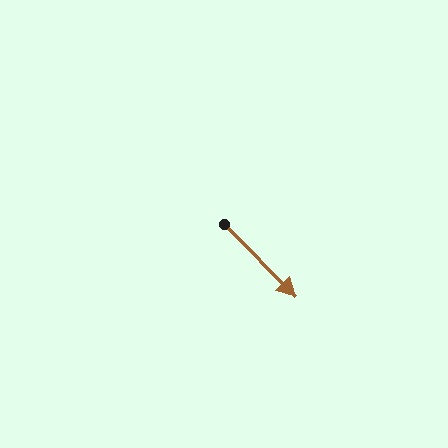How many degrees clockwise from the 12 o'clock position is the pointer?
Approximately 135 degrees.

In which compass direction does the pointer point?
Southeast.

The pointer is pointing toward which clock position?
Roughly 5 o'clock.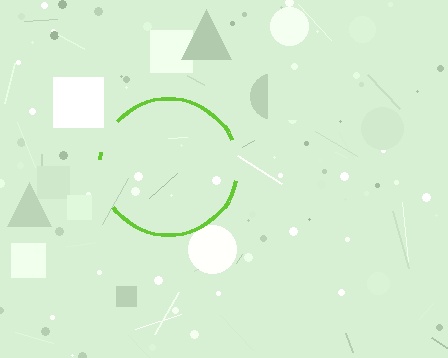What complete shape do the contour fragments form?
The contour fragments form a circle.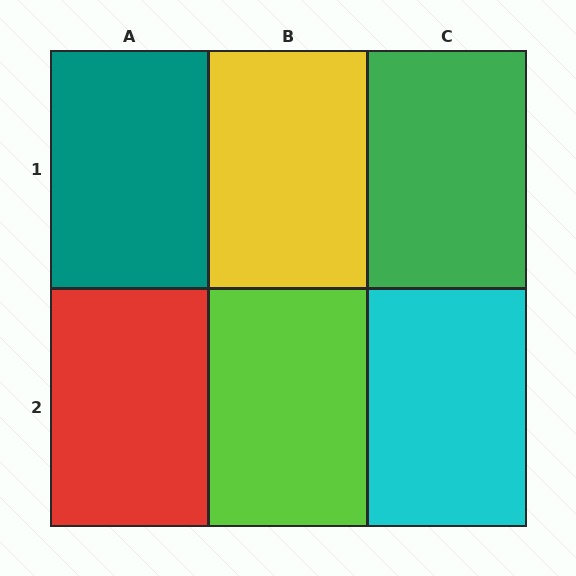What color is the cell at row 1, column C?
Green.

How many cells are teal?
1 cell is teal.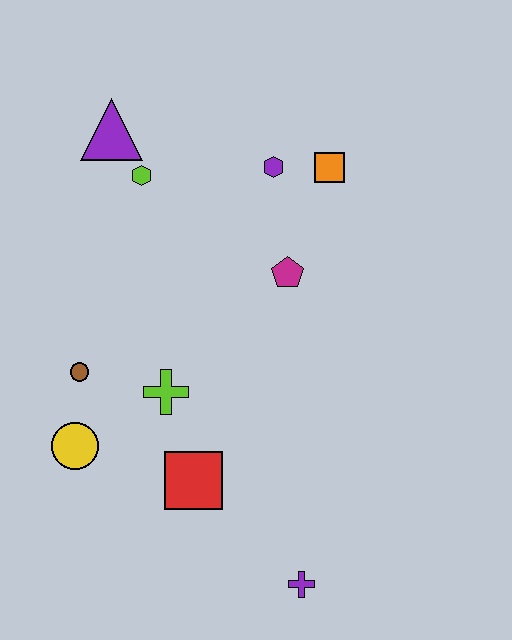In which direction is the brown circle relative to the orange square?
The brown circle is to the left of the orange square.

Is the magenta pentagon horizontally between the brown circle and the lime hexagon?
No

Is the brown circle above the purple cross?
Yes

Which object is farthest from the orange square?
The purple cross is farthest from the orange square.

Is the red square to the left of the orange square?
Yes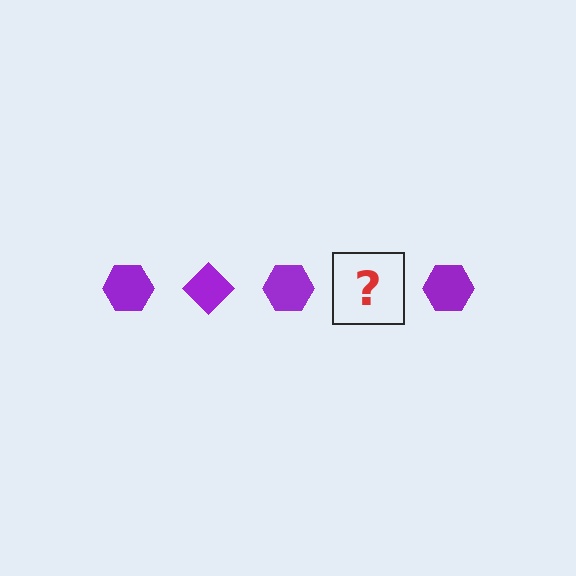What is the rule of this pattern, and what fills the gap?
The rule is that the pattern cycles through hexagon, diamond shapes in purple. The gap should be filled with a purple diamond.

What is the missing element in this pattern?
The missing element is a purple diamond.